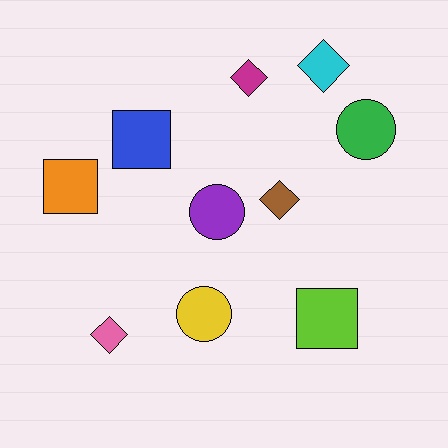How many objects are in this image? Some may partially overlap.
There are 10 objects.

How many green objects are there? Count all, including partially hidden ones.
There is 1 green object.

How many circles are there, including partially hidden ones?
There are 3 circles.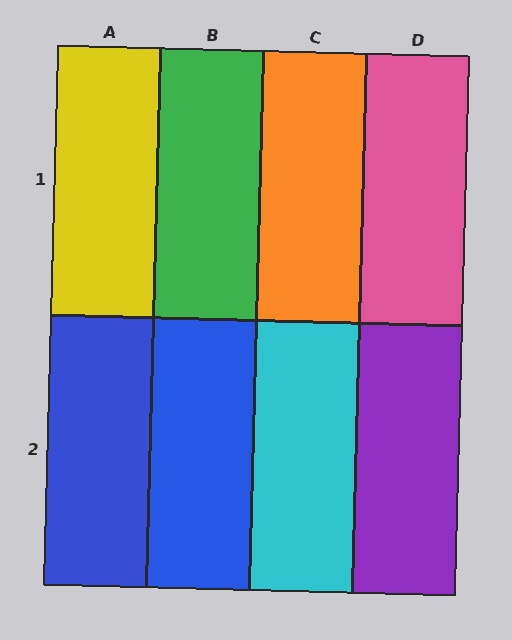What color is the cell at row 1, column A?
Yellow.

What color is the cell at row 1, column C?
Orange.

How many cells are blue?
2 cells are blue.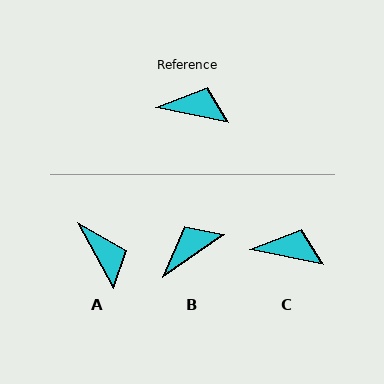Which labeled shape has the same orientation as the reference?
C.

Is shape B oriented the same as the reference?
No, it is off by about 46 degrees.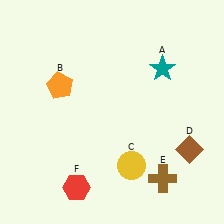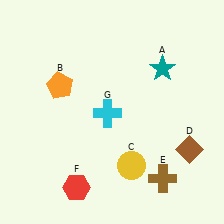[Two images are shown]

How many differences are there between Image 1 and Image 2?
There is 1 difference between the two images.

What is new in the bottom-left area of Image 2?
A cyan cross (G) was added in the bottom-left area of Image 2.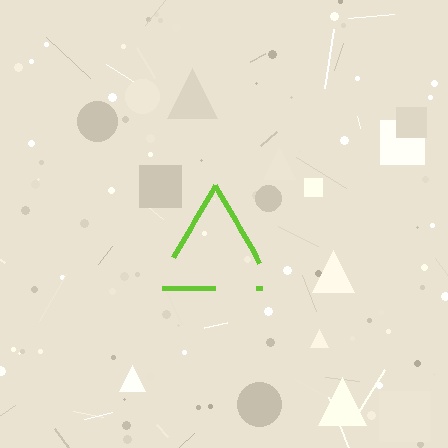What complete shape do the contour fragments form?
The contour fragments form a triangle.